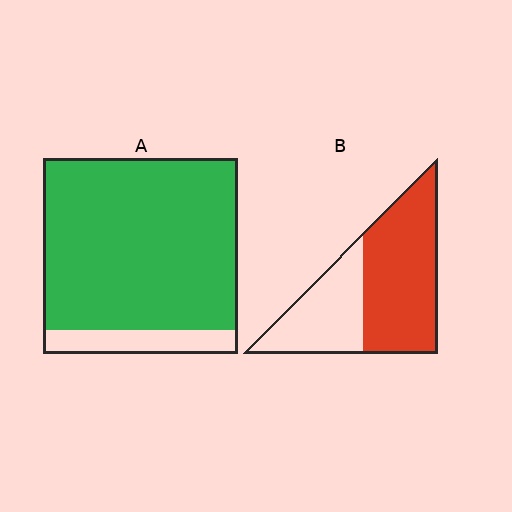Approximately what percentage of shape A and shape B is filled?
A is approximately 90% and B is approximately 60%.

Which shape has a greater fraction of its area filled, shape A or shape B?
Shape A.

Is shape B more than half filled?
Yes.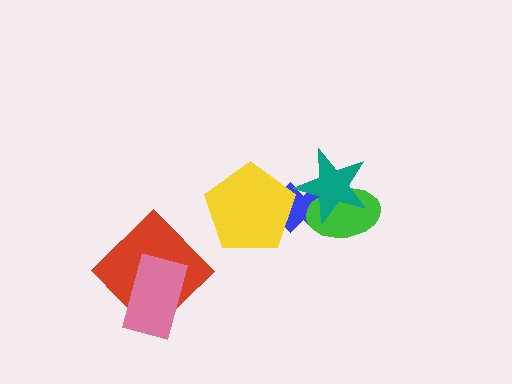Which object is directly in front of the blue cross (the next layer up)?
The green ellipse is directly in front of the blue cross.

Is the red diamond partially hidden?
Yes, it is partially covered by another shape.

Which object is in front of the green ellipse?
The teal star is in front of the green ellipse.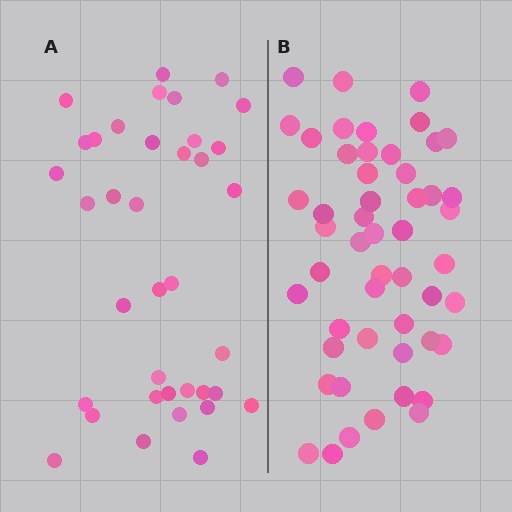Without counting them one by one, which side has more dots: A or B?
Region B (the right region) has more dots.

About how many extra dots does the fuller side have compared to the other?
Region B has approximately 15 more dots than region A.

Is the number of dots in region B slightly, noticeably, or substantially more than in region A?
Region B has noticeably more, but not dramatically so. The ratio is roughly 1.4 to 1.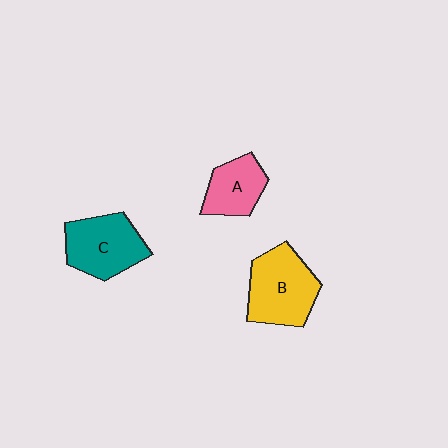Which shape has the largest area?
Shape B (yellow).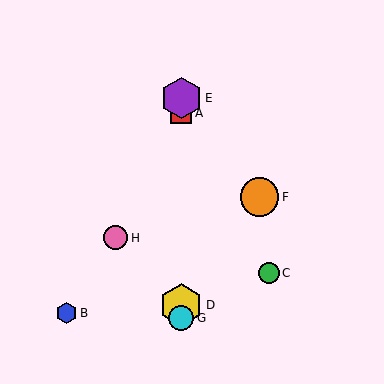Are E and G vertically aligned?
Yes, both are at x≈181.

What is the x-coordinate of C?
Object C is at x≈269.